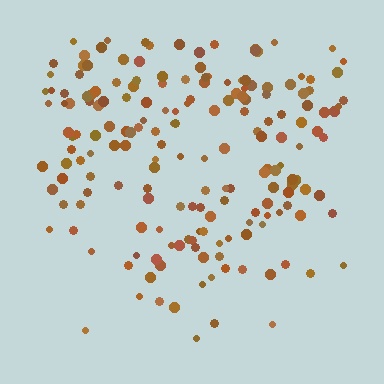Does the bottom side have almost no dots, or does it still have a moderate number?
Still a moderate number, just noticeably fewer than the top.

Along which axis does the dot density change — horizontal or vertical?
Vertical.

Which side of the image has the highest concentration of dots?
The top.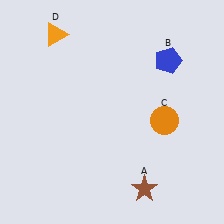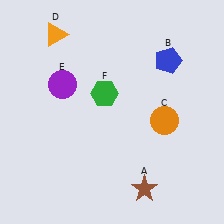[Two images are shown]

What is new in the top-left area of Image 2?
A green hexagon (F) was added in the top-left area of Image 2.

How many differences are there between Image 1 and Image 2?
There are 2 differences between the two images.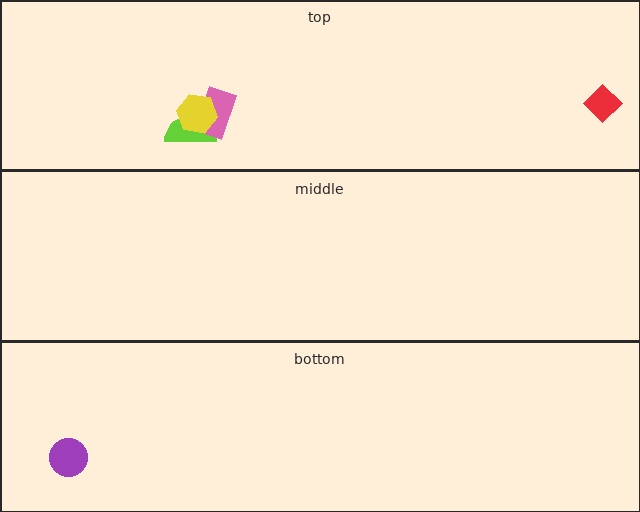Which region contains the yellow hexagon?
The top region.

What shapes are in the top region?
The red diamond, the lime semicircle, the pink rectangle, the yellow hexagon.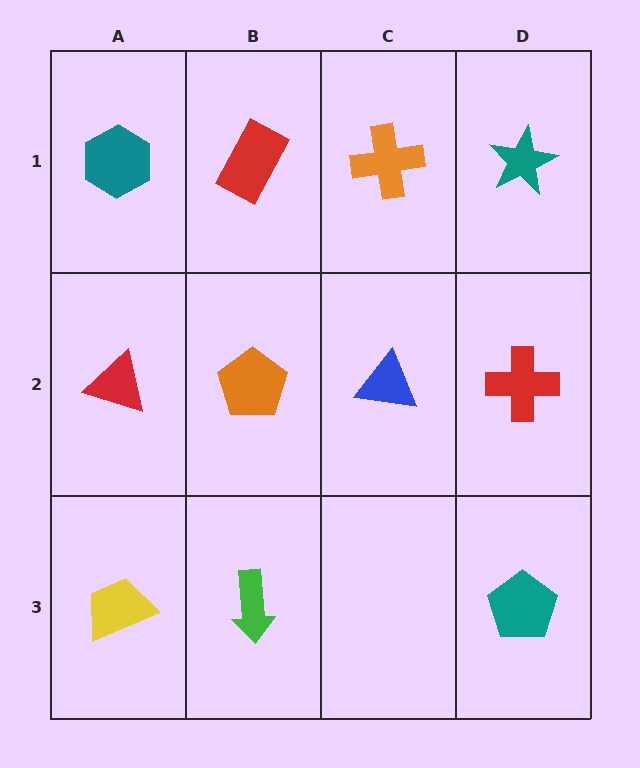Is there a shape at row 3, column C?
No, that cell is empty.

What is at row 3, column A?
A yellow trapezoid.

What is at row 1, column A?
A teal hexagon.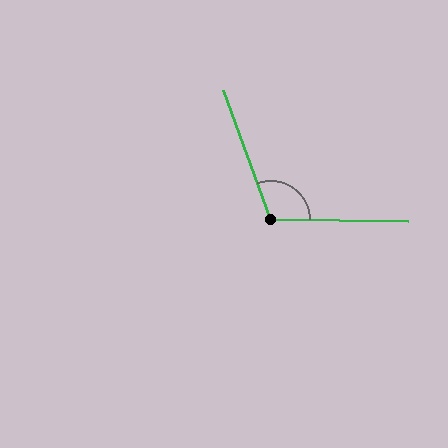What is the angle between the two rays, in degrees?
Approximately 111 degrees.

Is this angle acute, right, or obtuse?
It is obtuse.